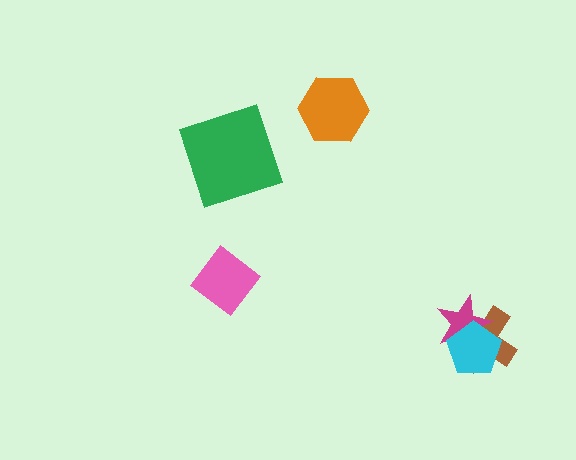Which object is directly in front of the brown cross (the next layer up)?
The magenta star is directly in front of the brown cross.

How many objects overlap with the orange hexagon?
0 objects overlap with the orange hexagon.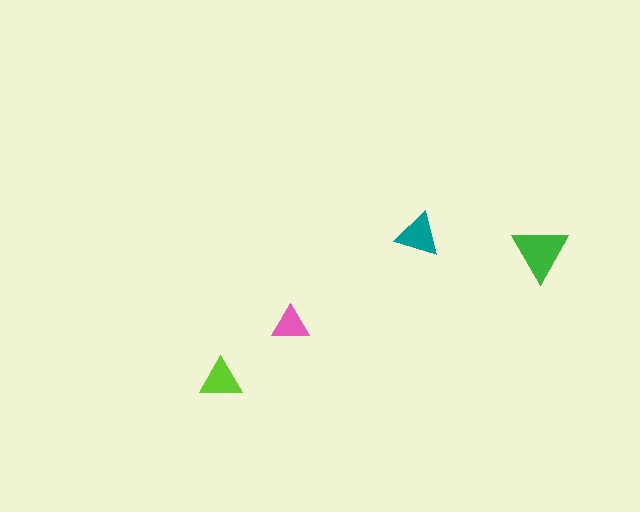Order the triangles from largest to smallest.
the green one, the teal one, the lime one, the pink one.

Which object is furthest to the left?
The lime triangle is leftmost.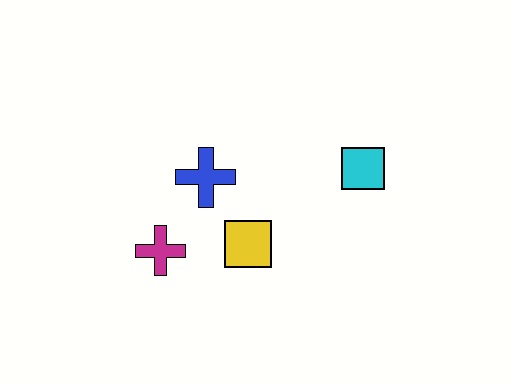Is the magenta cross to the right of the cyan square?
No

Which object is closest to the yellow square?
The blue cross is closest to the yellow square.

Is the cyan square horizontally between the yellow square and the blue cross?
No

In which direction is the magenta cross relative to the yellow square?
The magenta cross is to the left of the yellow square.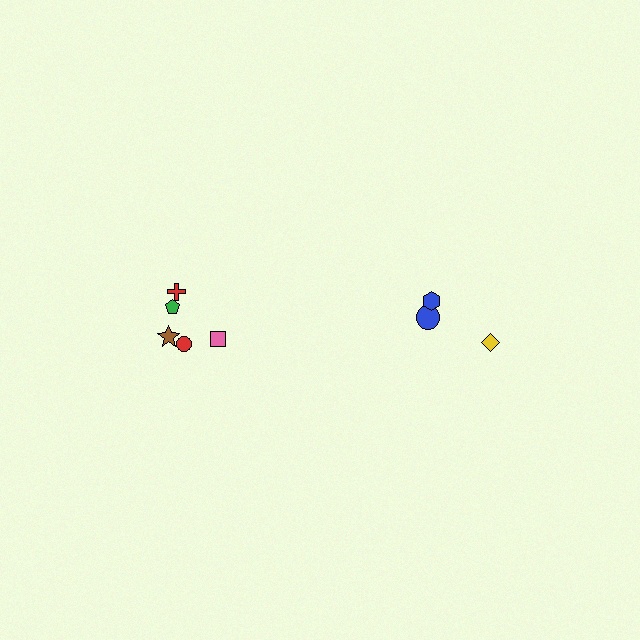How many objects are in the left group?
There are 5 objects.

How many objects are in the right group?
There are 3 objects.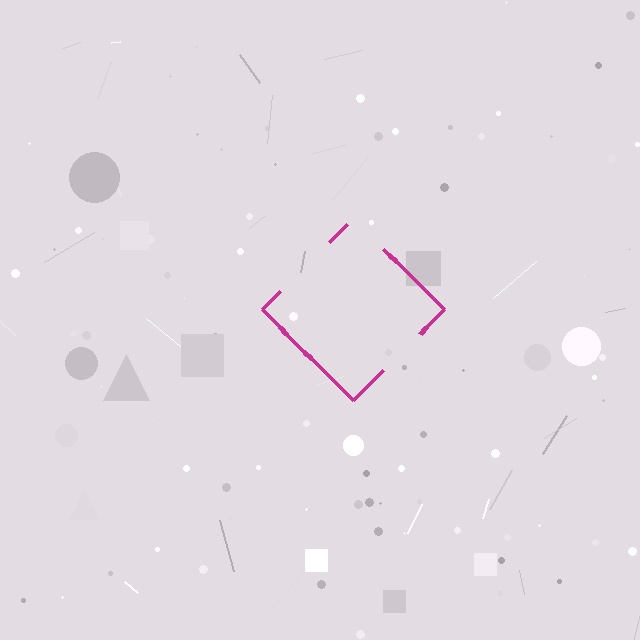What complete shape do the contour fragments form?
The contour fragments form a diamond.